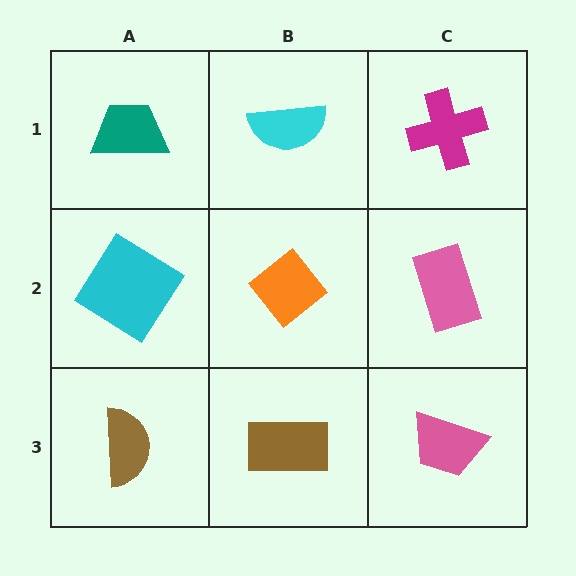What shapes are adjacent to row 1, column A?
A cyan diamond (row 2, column A), a cyan semicircle (row 1, column B).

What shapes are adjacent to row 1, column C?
A pink rectangle (row 2, column C), a cyan semicircle (row 1, column B).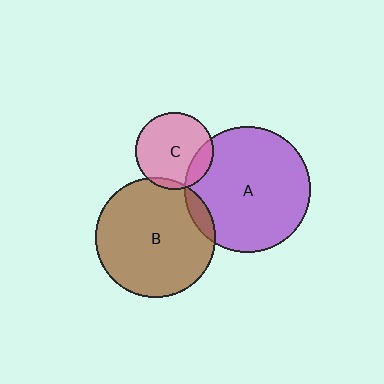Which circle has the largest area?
Circle A (purple).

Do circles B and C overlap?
Yes.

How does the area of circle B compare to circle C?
Approximately 2.4 times.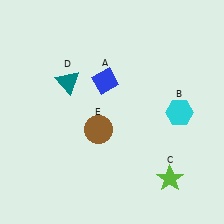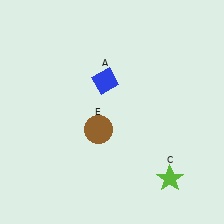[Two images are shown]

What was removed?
The teal triangle (D), the cyan hexagon (B) were removed in Image 2.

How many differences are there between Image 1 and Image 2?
There are 2 differences between the two images.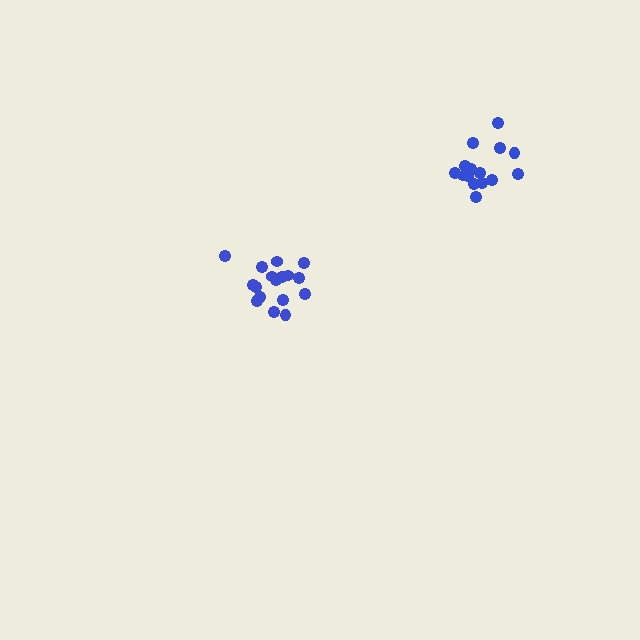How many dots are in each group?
Group 1: 17 dots, Group 2: 15 dots (32 total).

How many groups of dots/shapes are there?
There are 2 groups.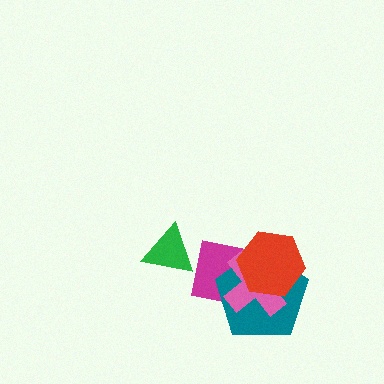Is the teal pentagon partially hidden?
Yes, it is partially covered by another shape.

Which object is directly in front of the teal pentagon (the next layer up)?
The pink cross is directly in front of the teal pentagon.